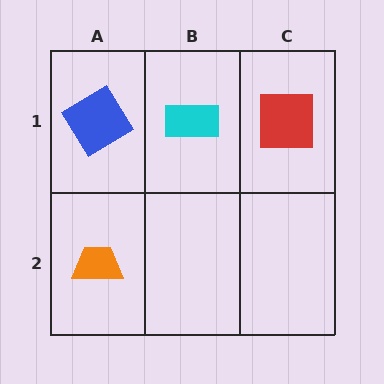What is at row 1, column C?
A red square.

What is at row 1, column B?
A cyan rectangle.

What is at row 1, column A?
A blue diamond.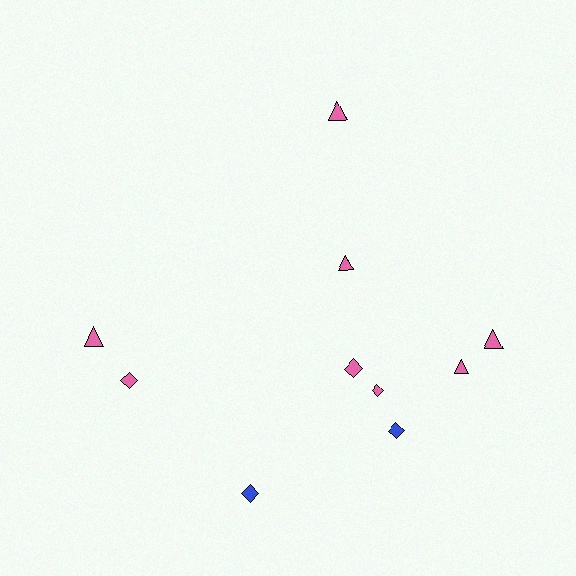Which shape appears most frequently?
Triangle, with 5 objects.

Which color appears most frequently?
Pink, with 8 objects.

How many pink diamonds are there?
There are 3 pink diamonds.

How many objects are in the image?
There are 10 objects.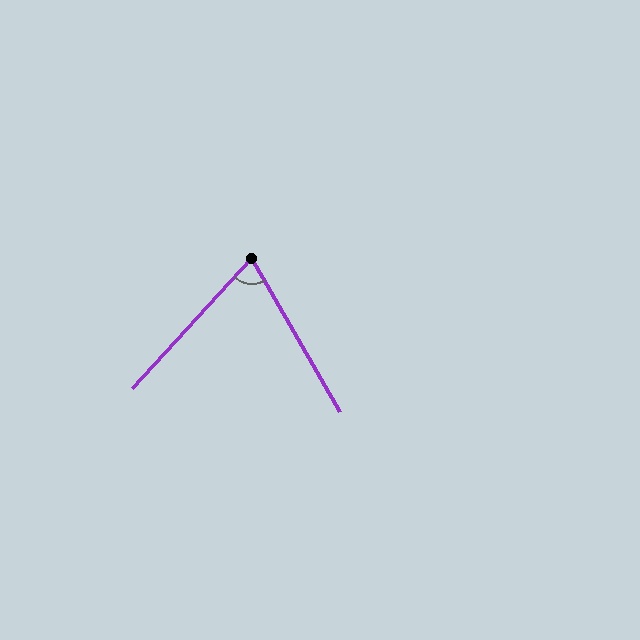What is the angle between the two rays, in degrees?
Approximately 72 degrees.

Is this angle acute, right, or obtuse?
It is acute.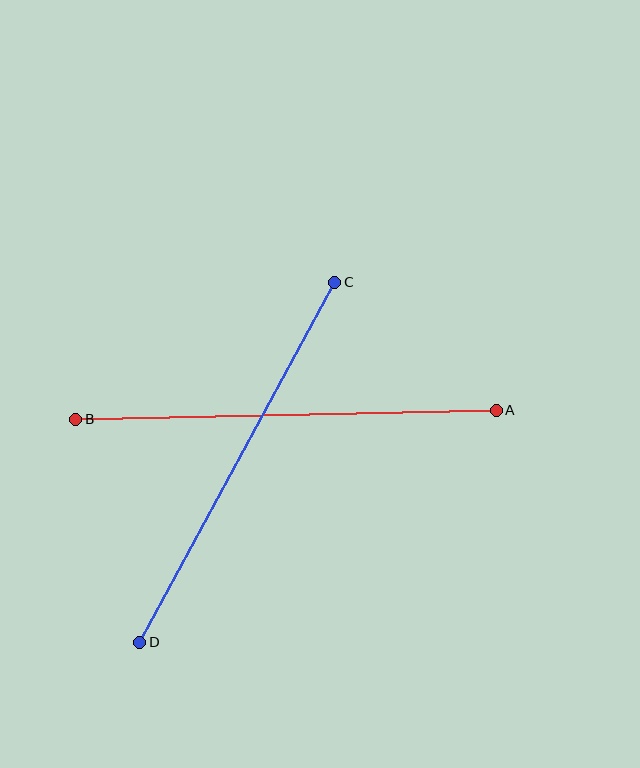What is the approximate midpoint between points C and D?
The midpoint is at approximately (237, 462) pixels.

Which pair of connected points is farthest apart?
Points A and B are farthest apart.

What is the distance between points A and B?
The distance is approximately 421 pixels.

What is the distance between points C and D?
The distance is approximately 409 pixels.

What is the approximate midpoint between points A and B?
The midpoint is at approximately (286, 415) pixels.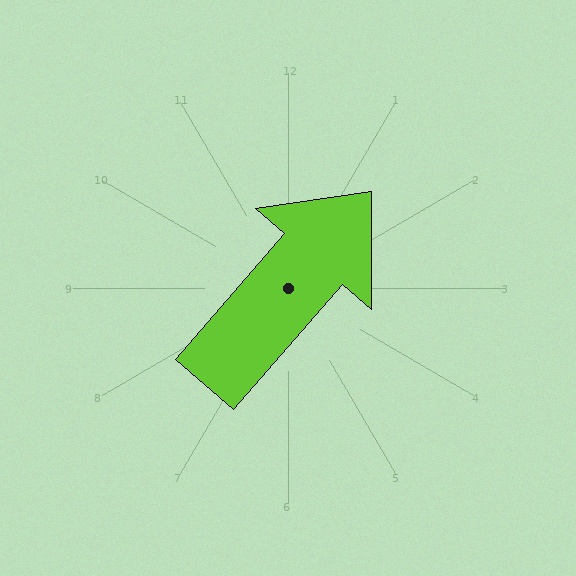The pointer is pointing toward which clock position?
Roughly 1 o'clock.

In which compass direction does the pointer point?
Northeast.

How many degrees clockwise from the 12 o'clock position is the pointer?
Approximately 41 degrees.